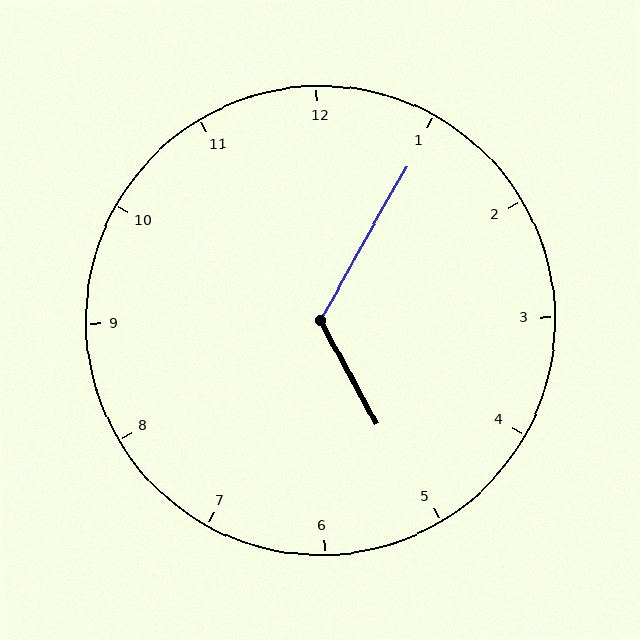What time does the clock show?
5:05.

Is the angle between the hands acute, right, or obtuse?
It is obtuse.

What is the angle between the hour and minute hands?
Approximately 122 degrees.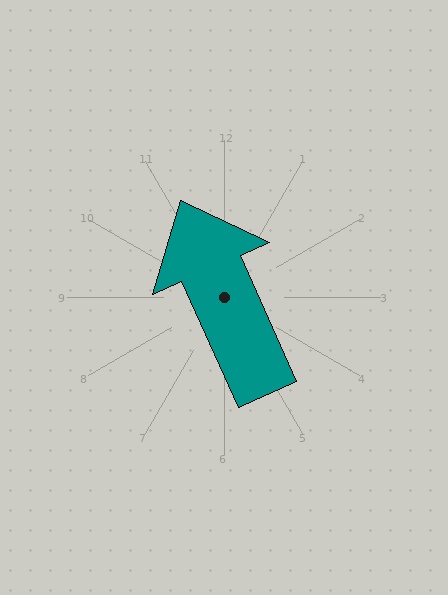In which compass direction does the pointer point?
Northwest.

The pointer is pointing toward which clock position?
Roughly 11 o'clock.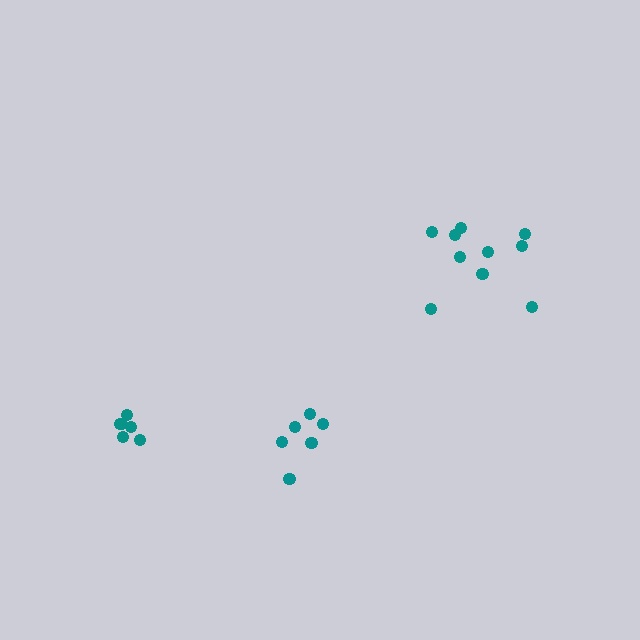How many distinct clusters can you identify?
There are 3 distinct clusters.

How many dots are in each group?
Group 1: 6 dots, Group 2: 10 dots, Group 3: 6 dots (22 total).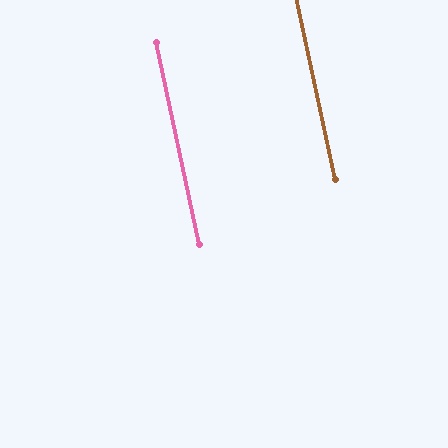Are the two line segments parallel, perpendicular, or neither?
Parallel — their directions differ by only 0.2°.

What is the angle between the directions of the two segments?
Approximately 0 degrees.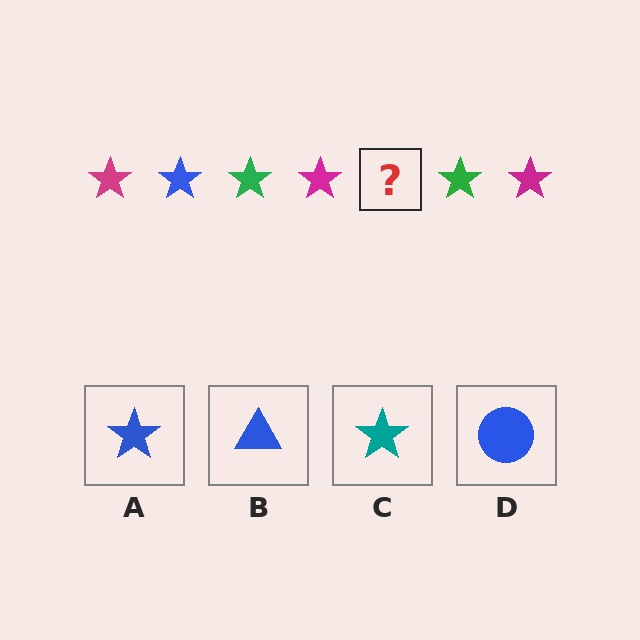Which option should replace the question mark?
Option A.